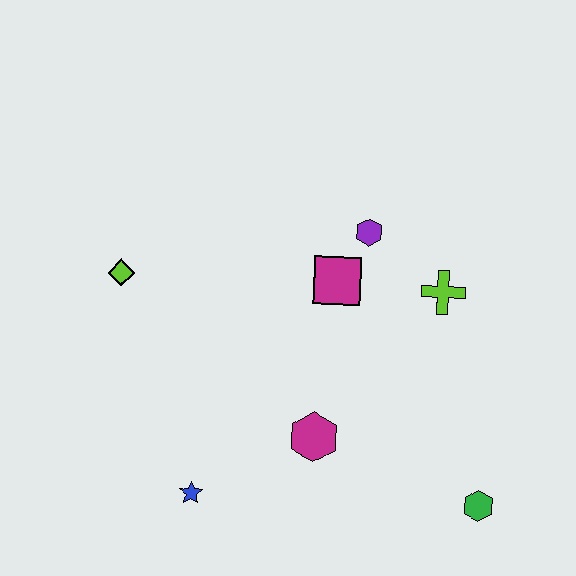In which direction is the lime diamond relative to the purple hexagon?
The lime diamond is to the left of the purple hexagon.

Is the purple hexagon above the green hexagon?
Yes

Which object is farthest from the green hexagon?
The lime diamond is farthest from the green hexagon.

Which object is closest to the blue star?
The magenta hexagon is closest to the blue star.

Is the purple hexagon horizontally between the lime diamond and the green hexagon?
Yes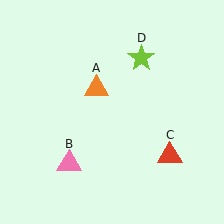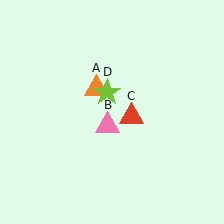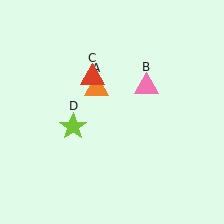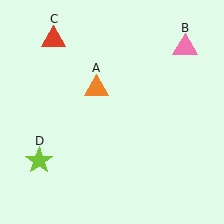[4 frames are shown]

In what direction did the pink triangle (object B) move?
The pink triangle (object B) moved up and to the right.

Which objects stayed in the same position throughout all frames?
Orange triangle (object A) remained stationary.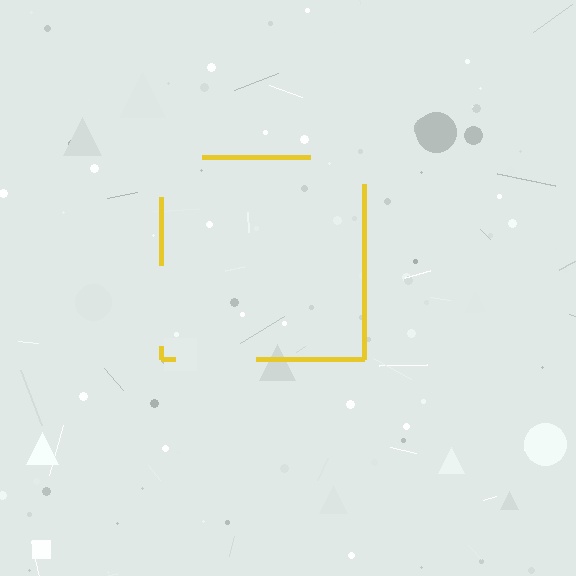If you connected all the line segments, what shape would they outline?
They would outline a square.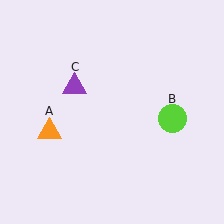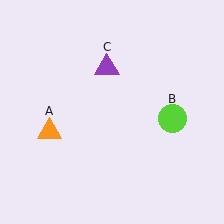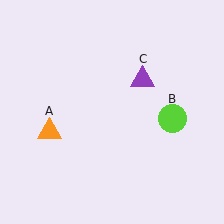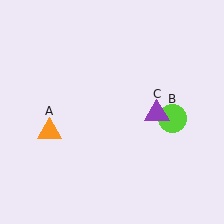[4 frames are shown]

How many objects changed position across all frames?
1 object changed position: purple triangle (object C).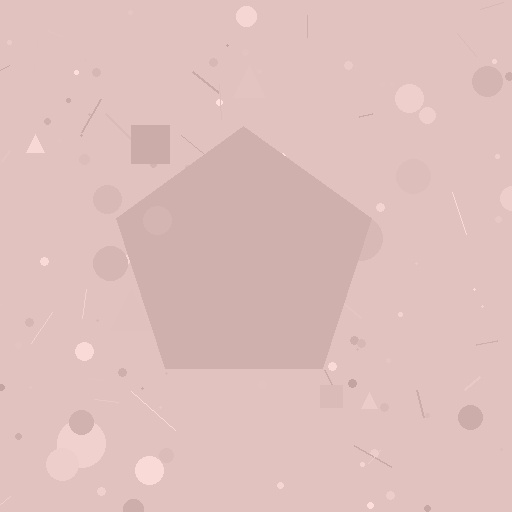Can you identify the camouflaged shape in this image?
The camouflaged shape is a pentagon.